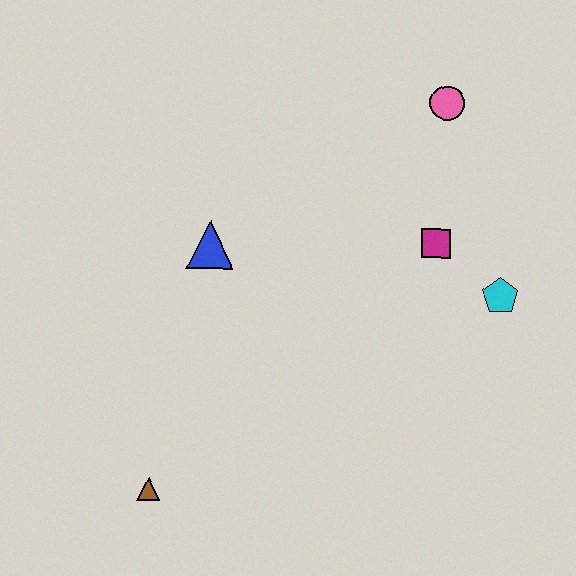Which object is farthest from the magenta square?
The brown triangle is farthest from the magenta square.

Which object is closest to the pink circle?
The magenta square is closest to the pink circle.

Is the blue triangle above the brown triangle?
Yes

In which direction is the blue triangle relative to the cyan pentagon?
The blue triangle is to the left of the cyan pentagon.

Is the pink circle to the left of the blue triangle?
No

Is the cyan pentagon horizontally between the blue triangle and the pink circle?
No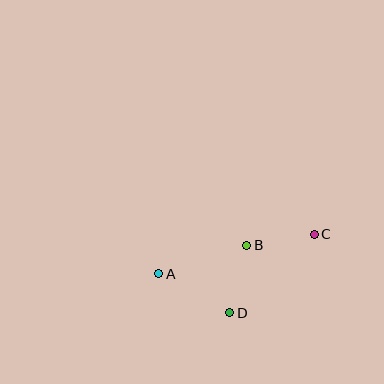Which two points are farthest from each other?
Points A and C are farthest from each other.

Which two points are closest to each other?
Points B and C are closest to each other.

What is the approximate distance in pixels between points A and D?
The distance between A and D is approximately 81 pixels.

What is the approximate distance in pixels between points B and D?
The distance between B and D is approximately 70 pixels.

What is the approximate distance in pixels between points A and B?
The distance between A and B is approximately 93 pixels.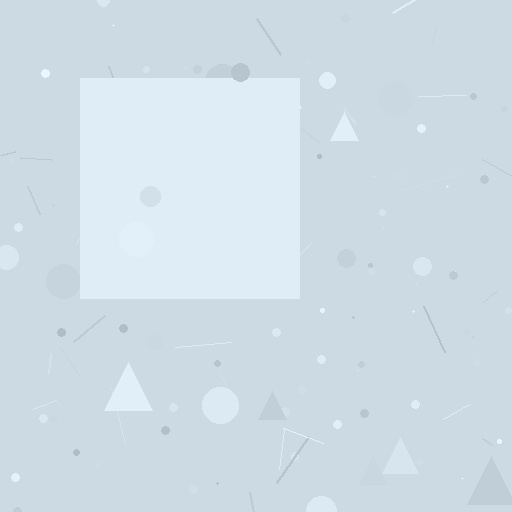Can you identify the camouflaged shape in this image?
The camouflaged shape is a square.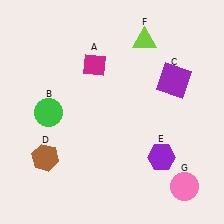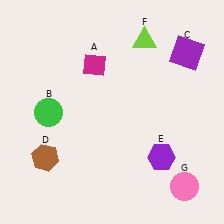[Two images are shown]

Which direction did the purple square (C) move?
The purple square (C) moved up.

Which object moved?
The purple square (C) moved up.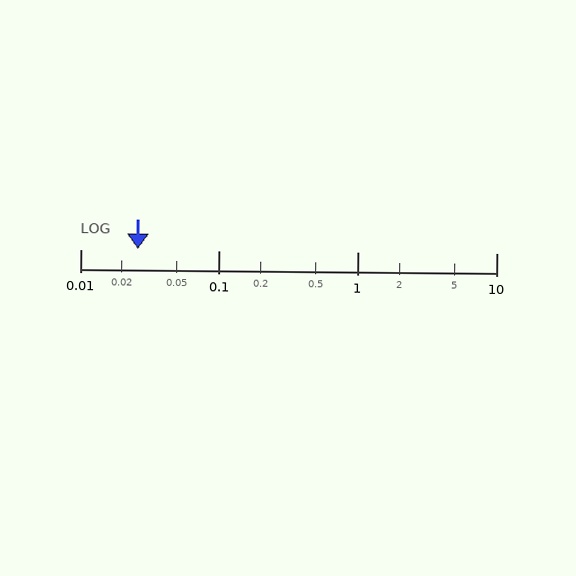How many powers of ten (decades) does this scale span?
The scale spans 3 decades, from 0.01 to 10.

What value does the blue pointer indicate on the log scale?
The pointer indicates approximately 0.026.